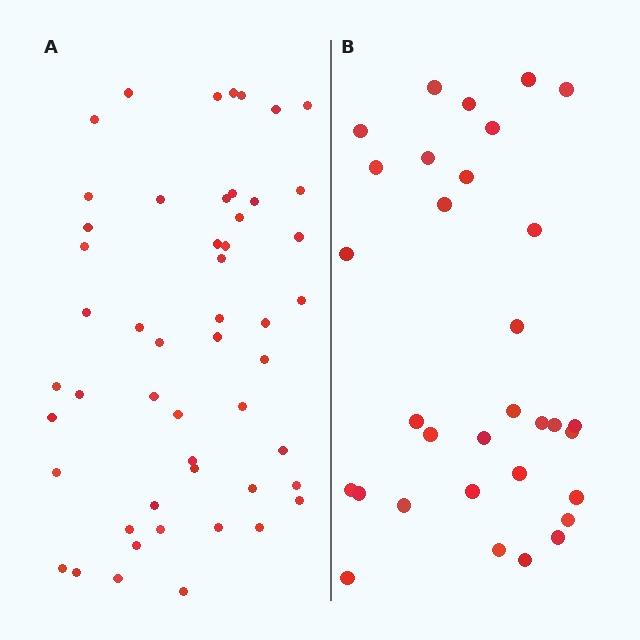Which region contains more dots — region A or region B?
Region A (the left region) has more dots.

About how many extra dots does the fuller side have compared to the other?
Region A has approximately 20 more dots than region B.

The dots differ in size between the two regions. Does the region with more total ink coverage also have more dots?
No. Region B has more total ink coverage because its dots are larger, but region A actually contains more individual dots. Total area can be misleading — the number of items is what matters here.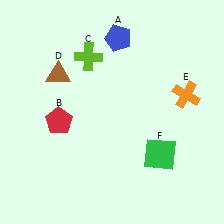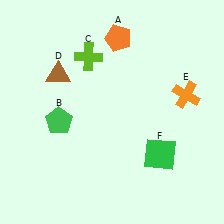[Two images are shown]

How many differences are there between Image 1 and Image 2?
There are 2 differences between the two images.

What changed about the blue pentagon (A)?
In Image 1, A is blue. In Image 2, it changed to orange.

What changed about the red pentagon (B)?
In Image 1, B is red. In Image 2, it changed to green.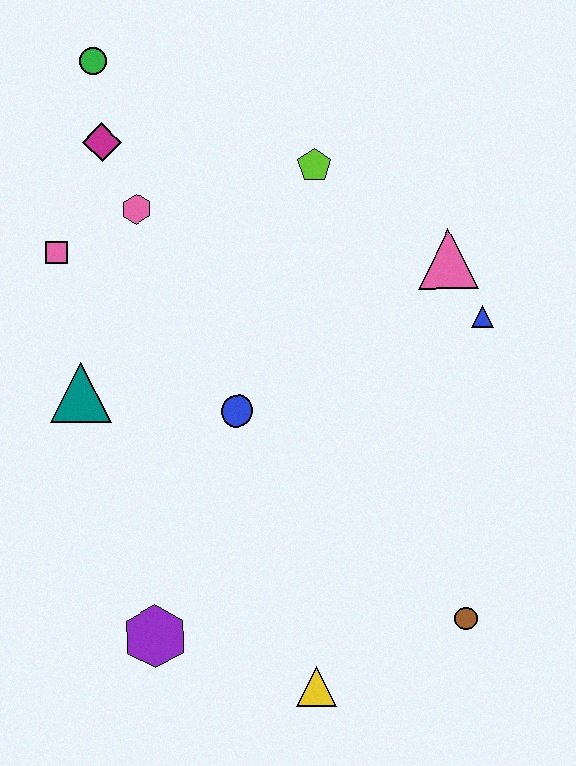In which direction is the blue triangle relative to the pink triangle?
The blue triangle is below the pink triangle.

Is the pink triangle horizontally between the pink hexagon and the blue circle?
No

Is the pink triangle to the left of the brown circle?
Yes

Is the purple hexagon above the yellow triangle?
Yes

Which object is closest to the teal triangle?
The pink square is closest to the teal triangle.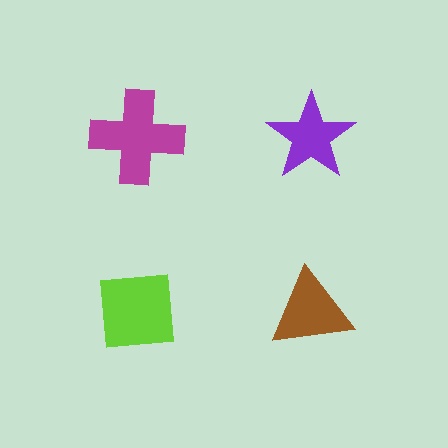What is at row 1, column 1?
A magenta cross.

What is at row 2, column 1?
A lime square.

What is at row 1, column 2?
A purple star.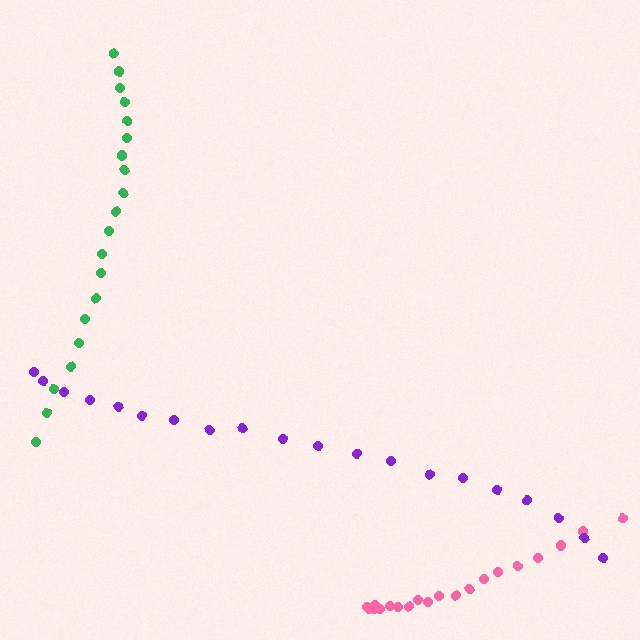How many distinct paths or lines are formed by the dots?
There are 3 distinct paths.